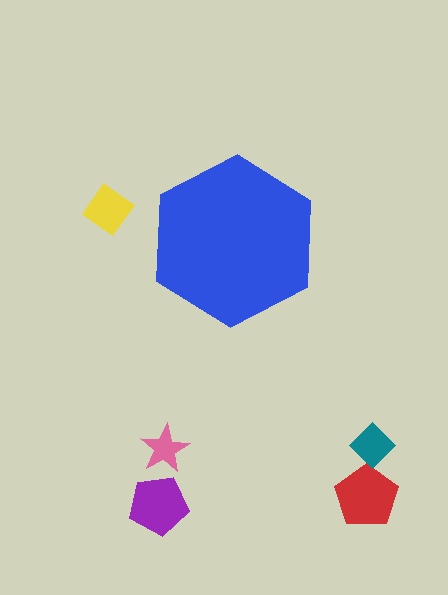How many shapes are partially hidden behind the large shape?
0 shapes are partially hidden.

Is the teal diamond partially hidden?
No, the teal diamond is fully visible.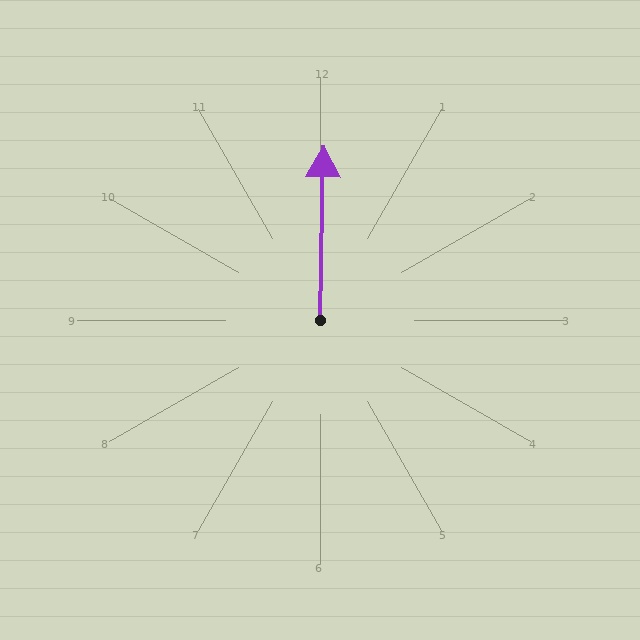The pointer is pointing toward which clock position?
Roughly 12 o'clock.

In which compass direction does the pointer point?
North.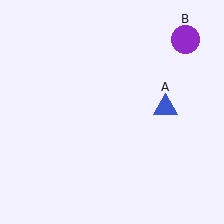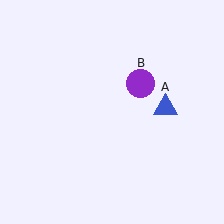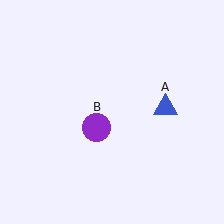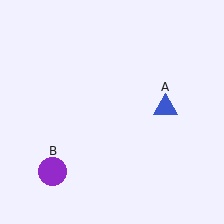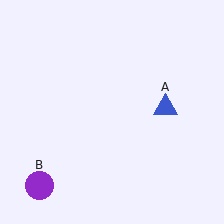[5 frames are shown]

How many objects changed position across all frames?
1 object changed position: purple circle (object B).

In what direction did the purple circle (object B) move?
The purple circle (object B) moved down and to the left.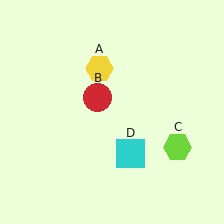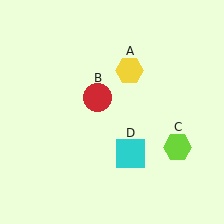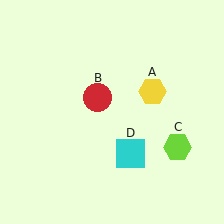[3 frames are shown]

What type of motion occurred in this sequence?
The yellow hexagon (object A) rotated clockwise around the center of the scene.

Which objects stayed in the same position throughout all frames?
Red circle (object B) and lime hexagon (object C) and cyan square (object D) remained stationary.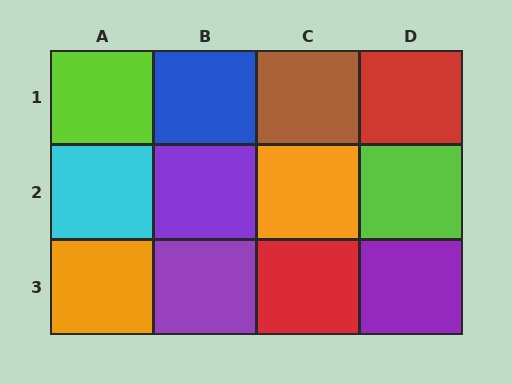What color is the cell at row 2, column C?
Orange.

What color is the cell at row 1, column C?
Brown.